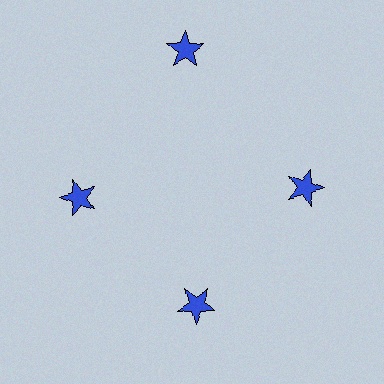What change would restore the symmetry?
The symmetry would be restored by moving it inward, back onto the ring so that all 4 stars sit at equal angles and equal distance from the center.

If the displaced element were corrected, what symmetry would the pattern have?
It would have 4-fold rotational symmetry — the pattern would map onto itself every 90 degrees.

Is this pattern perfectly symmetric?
No. The 4 blue stars are arranged in a ring, but one element near the 12 o'clock position is pushed outward from the center, breaking the 4-fold rotational symmetry.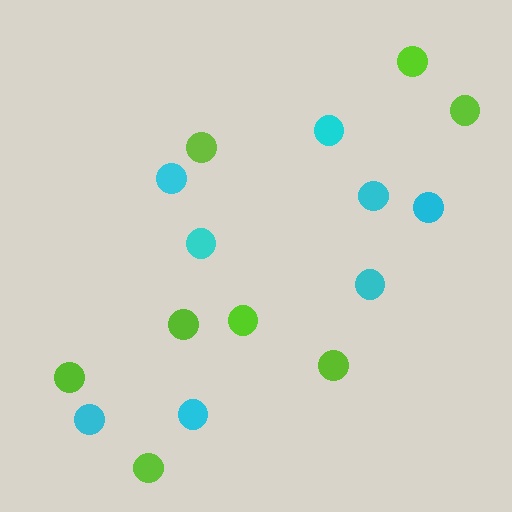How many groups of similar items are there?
There are 2 groups: one group of lime circles (8) and one group of cyan circles (8).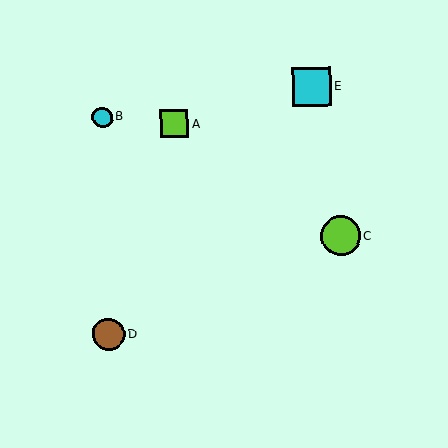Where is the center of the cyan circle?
The center of the cyan circle is at (102, 117).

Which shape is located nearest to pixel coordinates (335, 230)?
The lime circle (labeled C) at (340, 236) is nearest to that location.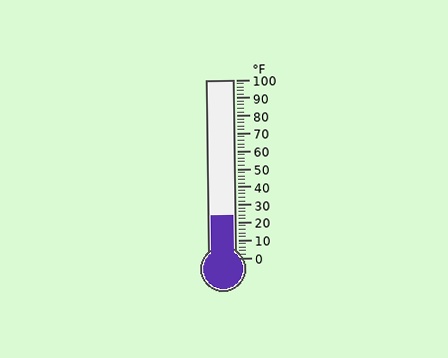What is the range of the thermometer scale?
The thermometer scale ranges from 0°F to 100°F.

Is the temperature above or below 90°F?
The temperature is below 90°F.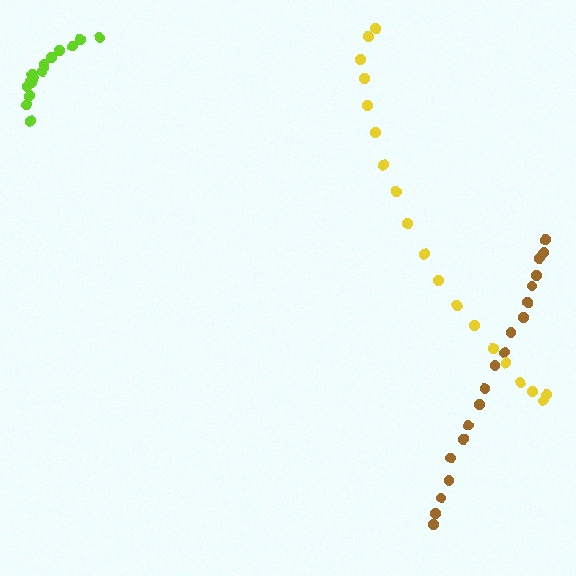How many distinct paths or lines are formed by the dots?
There are 3 distinct paths.